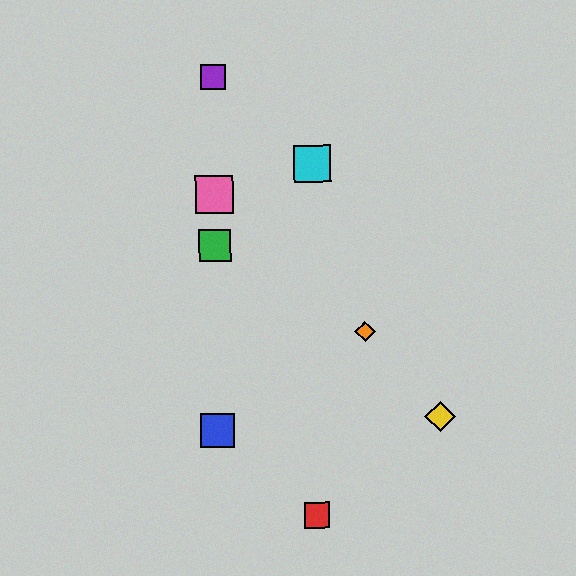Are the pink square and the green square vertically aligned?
Yes, both are at x≈214.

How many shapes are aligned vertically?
4 shapes (the blue square, the green square, the purple square, the pink square) are aligned vertically.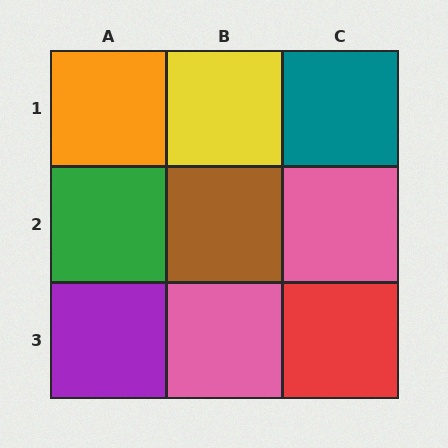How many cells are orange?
1 cell is orange.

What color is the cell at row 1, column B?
Yellow.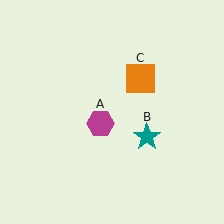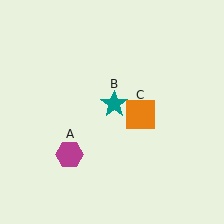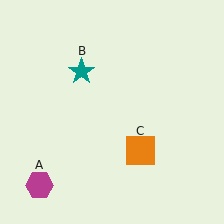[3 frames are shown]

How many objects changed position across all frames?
3 objects changed position: magenta hexagon (object A), teal star (object B), orange square (object C).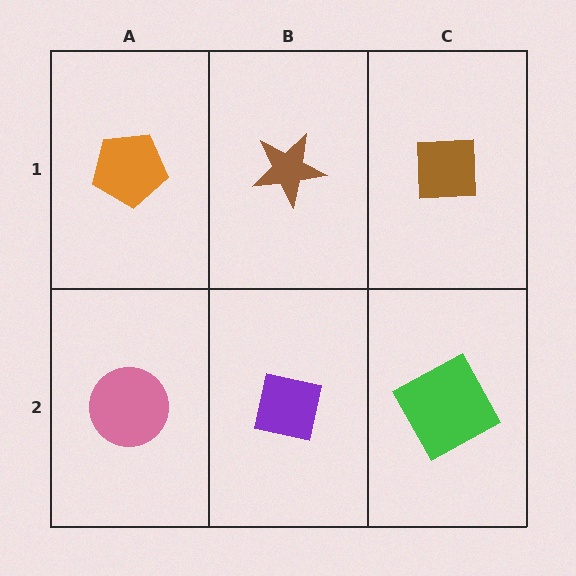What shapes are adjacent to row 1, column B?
A purple square (row 2, column B), an orange pentagon (row 1, column A), a brown square (row 1, column C).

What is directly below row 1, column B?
A purple square.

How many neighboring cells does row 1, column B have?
3.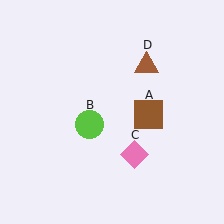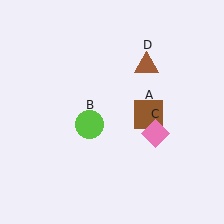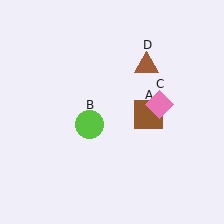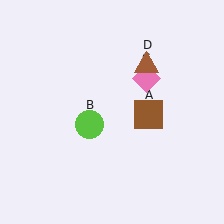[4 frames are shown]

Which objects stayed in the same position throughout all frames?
Brown square (object A) and lime circle (object B) and brown triangle (object D) remained stationary.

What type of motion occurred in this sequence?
The pink diamond (object C) rotated counterclockwise around the center of the scene.